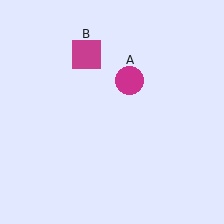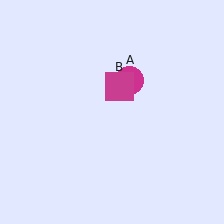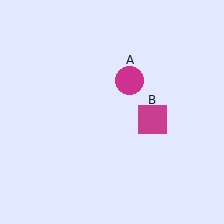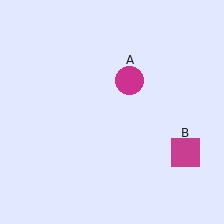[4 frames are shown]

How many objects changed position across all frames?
1 object changed position: magenta square (object B).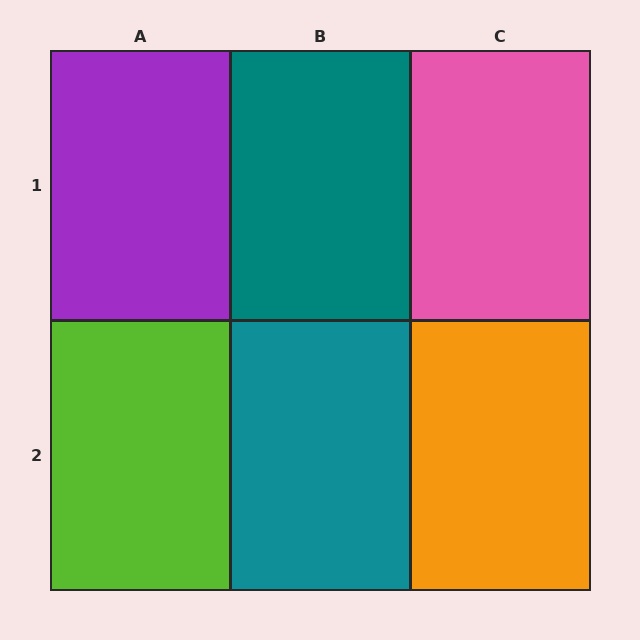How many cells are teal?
2 cells are teal.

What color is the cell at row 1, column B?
Teal.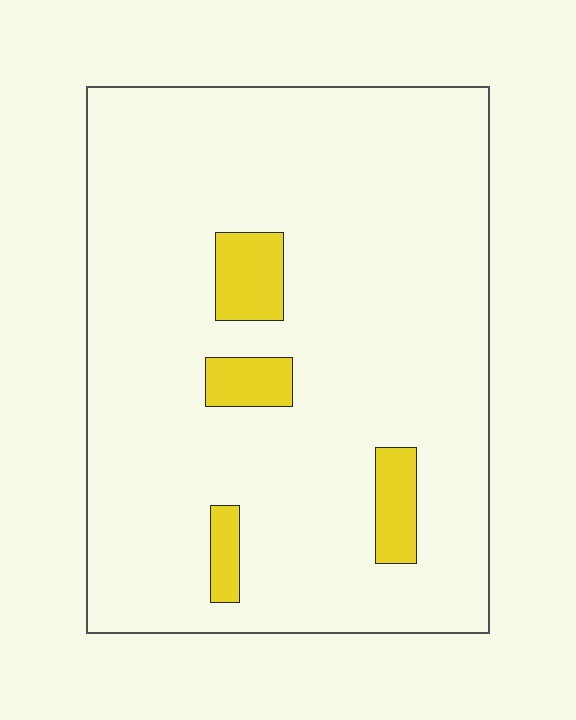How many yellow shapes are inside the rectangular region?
4.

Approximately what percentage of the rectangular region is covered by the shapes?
Approximately 10%.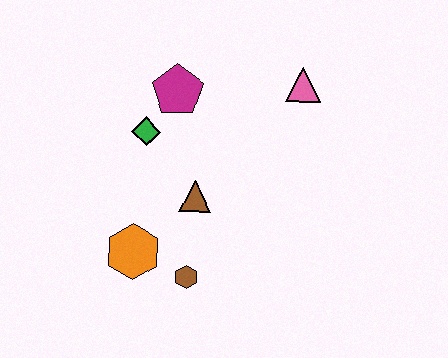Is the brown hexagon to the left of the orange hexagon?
No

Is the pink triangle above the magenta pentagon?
Yes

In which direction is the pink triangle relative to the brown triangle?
The pink triangle is above the brown triangle.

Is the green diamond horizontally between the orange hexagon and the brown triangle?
Yes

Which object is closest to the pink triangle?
The magenta pentagon is closest to the pink triangle.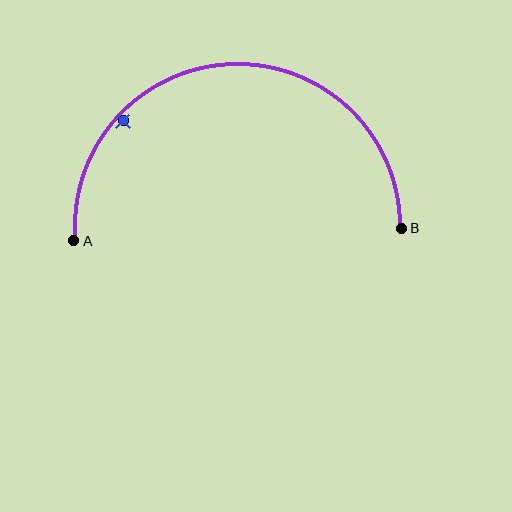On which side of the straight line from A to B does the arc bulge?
The arc bulges above the straight line connecting A and B.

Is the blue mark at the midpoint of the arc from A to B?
No — the blue mark does not lie on the arc at all. It sits slightly inside the curve.